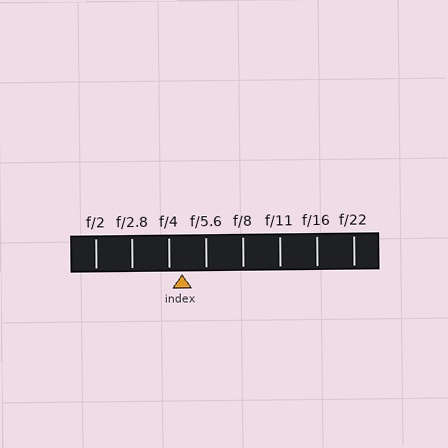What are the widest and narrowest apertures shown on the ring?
The widest aperture shown is f/2 and the narrowest is f/22.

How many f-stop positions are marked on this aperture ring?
There are 8 f-stop positions marked.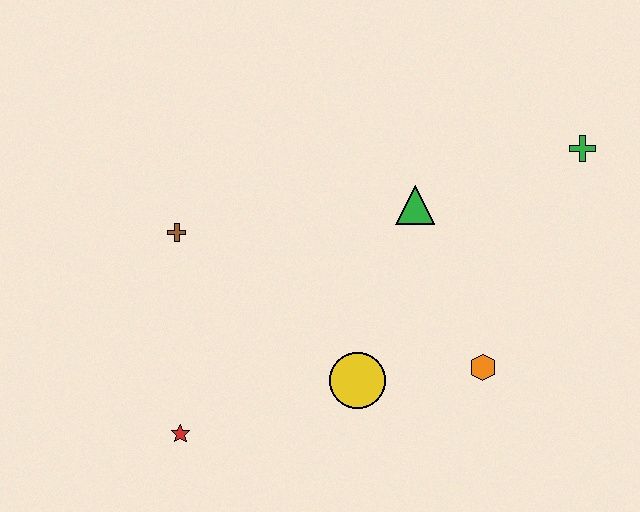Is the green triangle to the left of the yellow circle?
No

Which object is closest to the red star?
The yellow circle is closest to the red star.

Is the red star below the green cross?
Yes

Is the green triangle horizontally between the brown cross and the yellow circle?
No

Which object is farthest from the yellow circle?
The green cross is farthest from the yellow circle.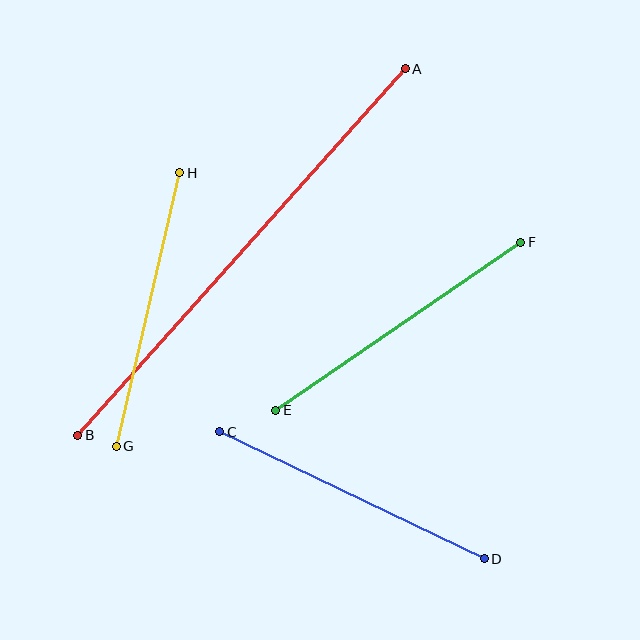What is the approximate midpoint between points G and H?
The midpoint is at approximately (148, 309) pixels.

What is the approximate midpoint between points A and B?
The midpoint is at approximately (241, 252) pixels.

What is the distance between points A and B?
The distance is approximately 492 pixels.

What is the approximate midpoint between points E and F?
The midpoint is at approximately (398, 326) pixels.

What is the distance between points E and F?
The distance is approximately 297 pixels.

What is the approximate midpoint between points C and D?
The midpoint is at approximately (352, 495) pixels.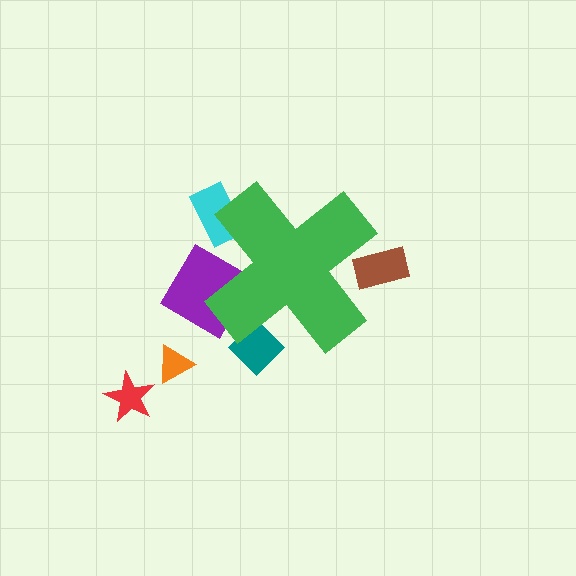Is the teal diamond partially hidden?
Yes, the teal diamond is partially hidden behind the green cross.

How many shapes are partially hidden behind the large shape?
4 shapes are partially hidden.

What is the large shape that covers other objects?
A green cross.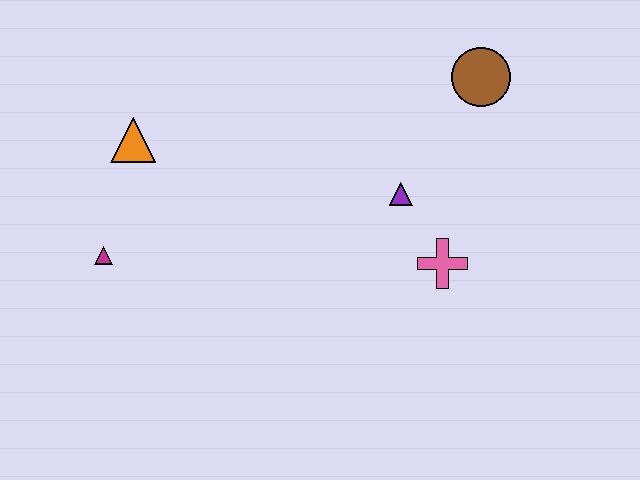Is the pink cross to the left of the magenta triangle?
No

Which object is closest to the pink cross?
The purple triangle is closest to the pink cross.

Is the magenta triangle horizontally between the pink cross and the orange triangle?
No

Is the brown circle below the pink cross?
No